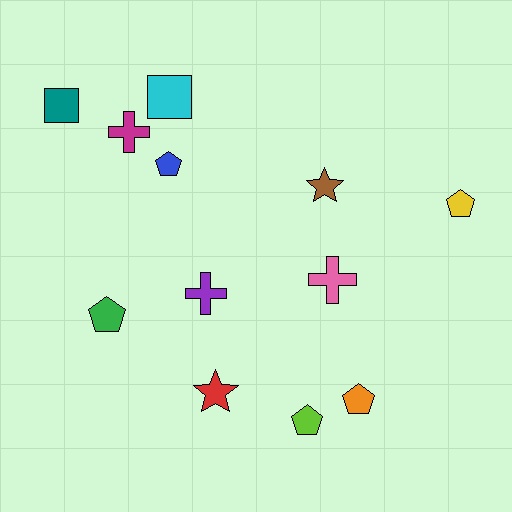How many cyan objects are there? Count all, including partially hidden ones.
There is 1 cyan object.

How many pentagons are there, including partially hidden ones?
There are 5 pentagons.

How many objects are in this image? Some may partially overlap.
There are 12 objects.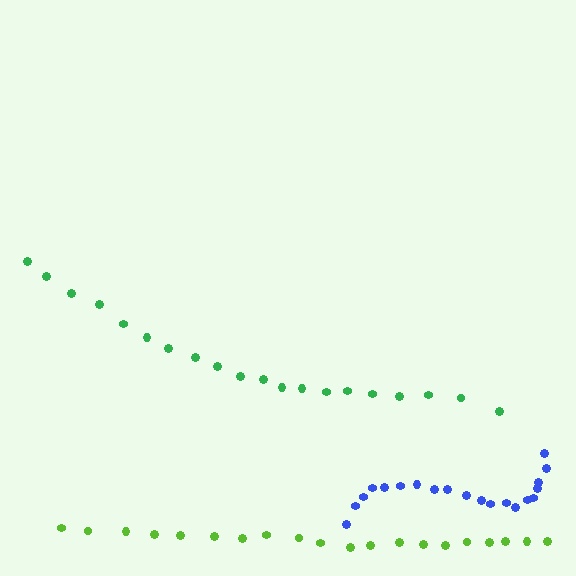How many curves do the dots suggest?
There are 3 distinct paths.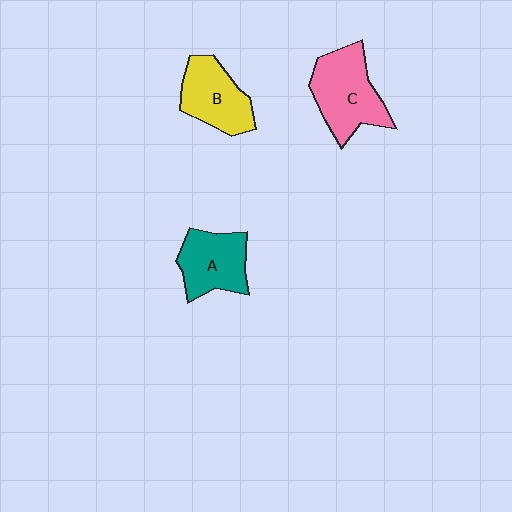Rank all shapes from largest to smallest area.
From largest to smallest: C (pink), B (yellow), A (teal).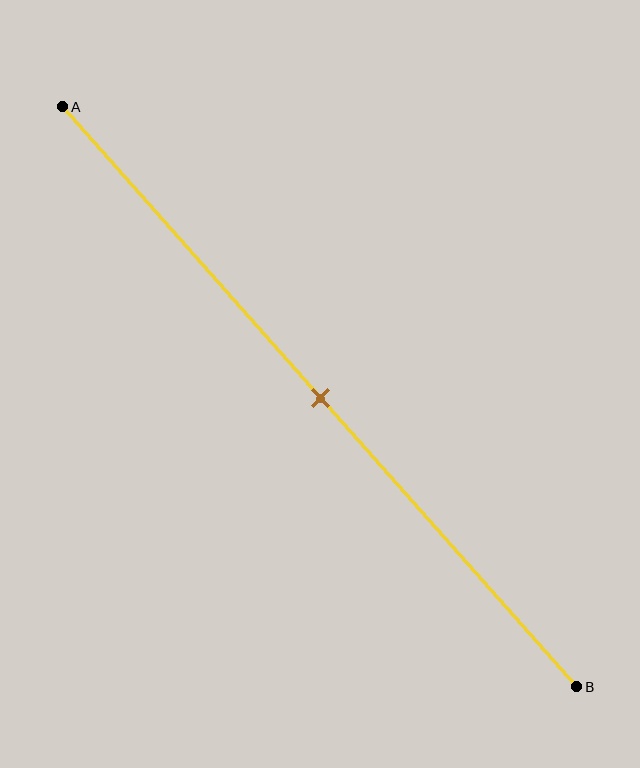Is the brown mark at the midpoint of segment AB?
Yes, the mark is approximately at the midpoint.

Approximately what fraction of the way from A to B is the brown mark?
The brown mark is approximately 50% of the way from A to B.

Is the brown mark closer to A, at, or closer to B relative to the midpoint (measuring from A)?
The brown mark is approximately at the midpoint of segment AB.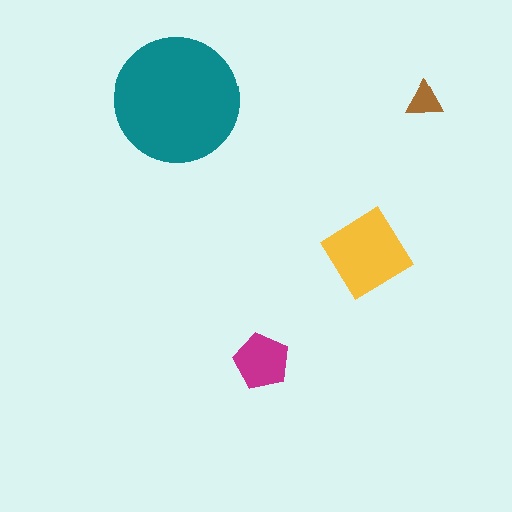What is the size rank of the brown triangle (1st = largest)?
4th.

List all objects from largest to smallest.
The teal circle, the yellow diamond, the magenta pentagon, the brown triangle.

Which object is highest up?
The teal circle is topmost.